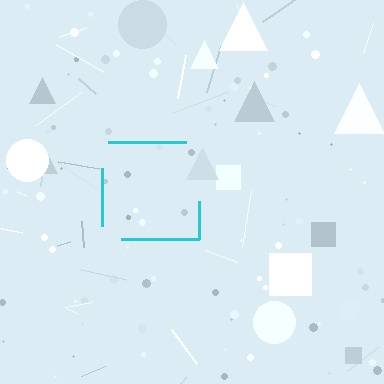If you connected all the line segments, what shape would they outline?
They would outline a square.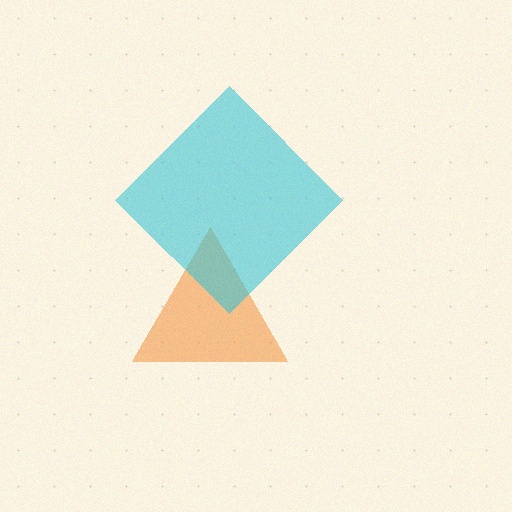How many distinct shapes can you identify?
There are 2 distinct shapes: an orange triangle, a cyan diamond.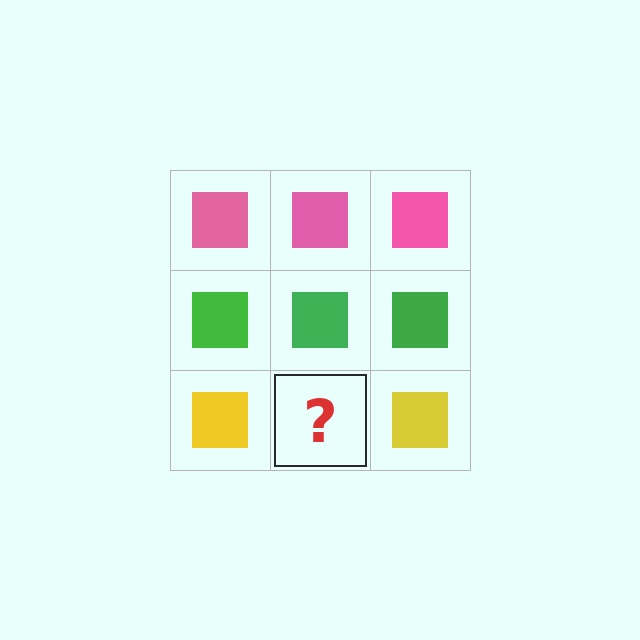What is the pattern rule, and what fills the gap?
The rule is that each row has a consistent color. The gap should be filled with a yellow square.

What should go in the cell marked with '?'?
The missing cell should contain a yellow square.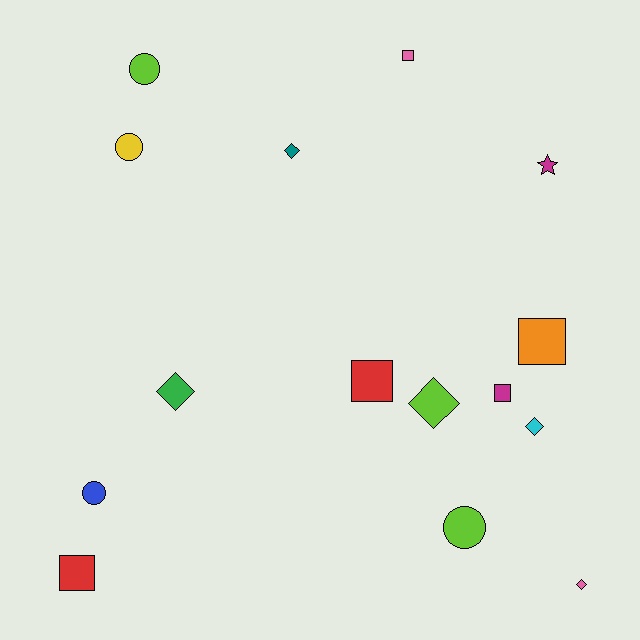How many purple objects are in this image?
There are no purple objects.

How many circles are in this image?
There are 4 circles.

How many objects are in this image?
There are 15 objects.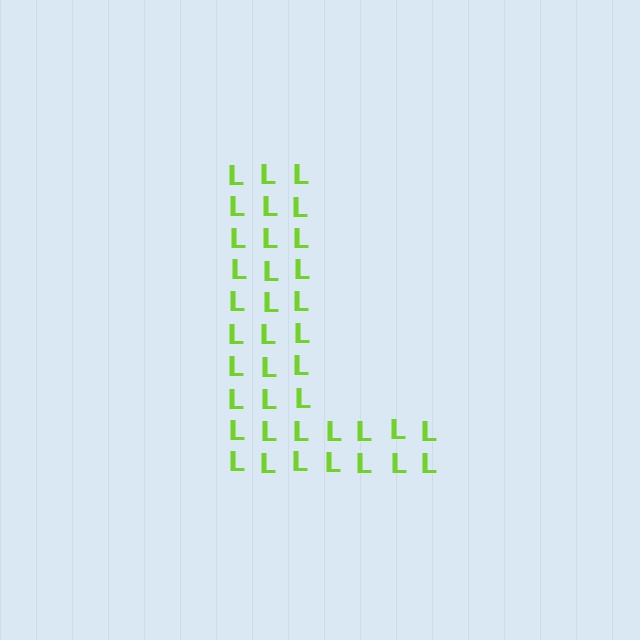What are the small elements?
The small elements are letter L's.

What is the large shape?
The large shape is the letter L.